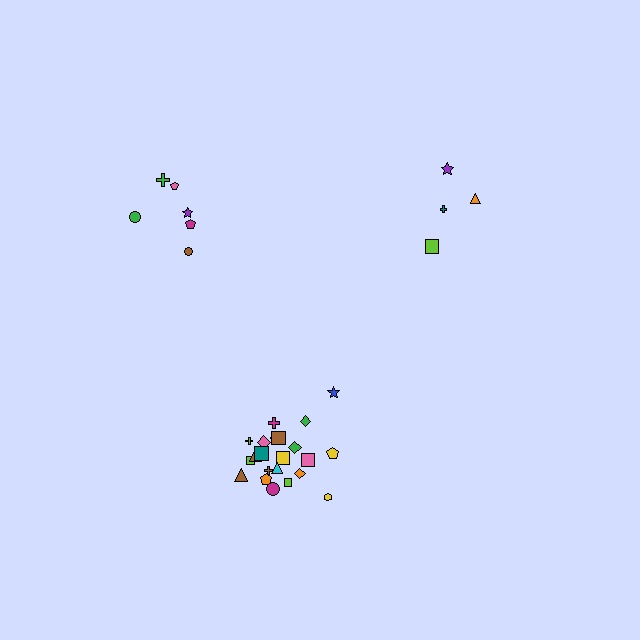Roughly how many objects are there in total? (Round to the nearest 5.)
Roughly 30 objects in total.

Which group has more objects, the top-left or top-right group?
The top-left group.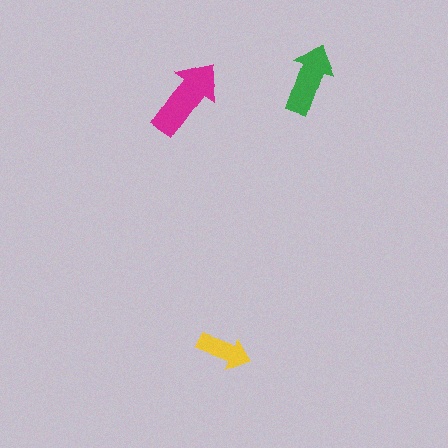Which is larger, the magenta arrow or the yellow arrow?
The magenta one.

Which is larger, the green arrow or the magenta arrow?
The magenta one.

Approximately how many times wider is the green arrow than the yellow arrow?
About 1.5 times wider.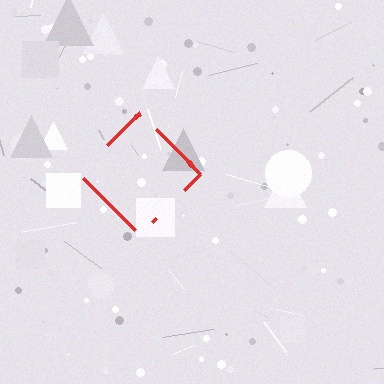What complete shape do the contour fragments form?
The contour fragments form a diamond.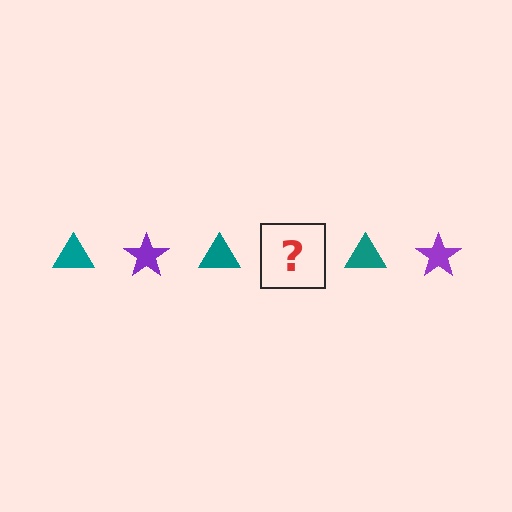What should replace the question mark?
The question mark should be replaced with a purple star.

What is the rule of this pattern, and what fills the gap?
The rule is that the pattern alternates between teal triangle and purple star. The gap should be filled with a purple star.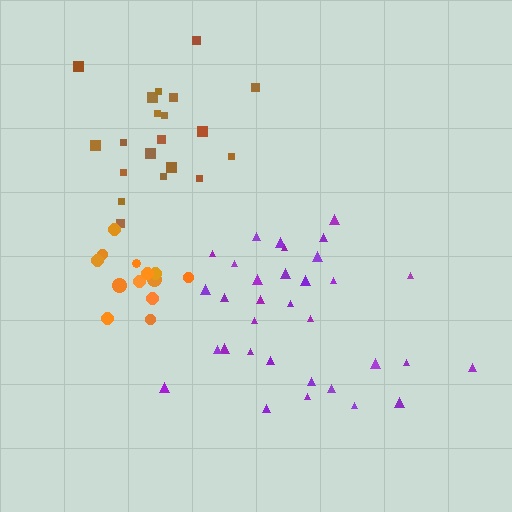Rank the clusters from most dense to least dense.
orange, purple, brown.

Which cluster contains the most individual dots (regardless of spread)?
Purple (33).